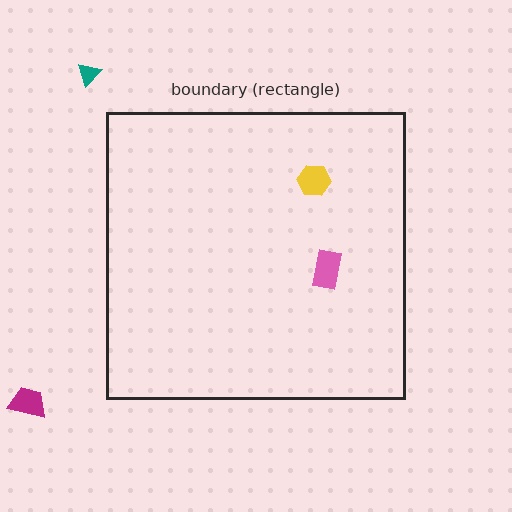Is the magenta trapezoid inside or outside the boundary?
Outside.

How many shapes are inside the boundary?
2 inside, 2 outside.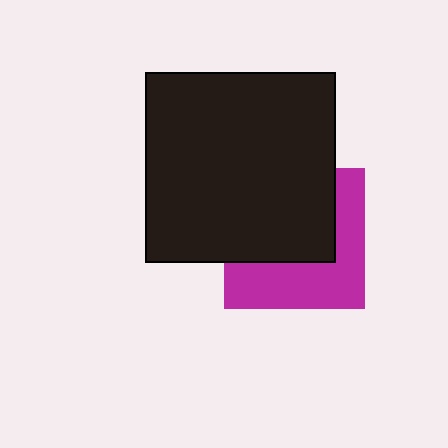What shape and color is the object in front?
The object in front is a black square.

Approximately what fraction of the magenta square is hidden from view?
Roughly 53% of the magenta square is hidden behind the black square.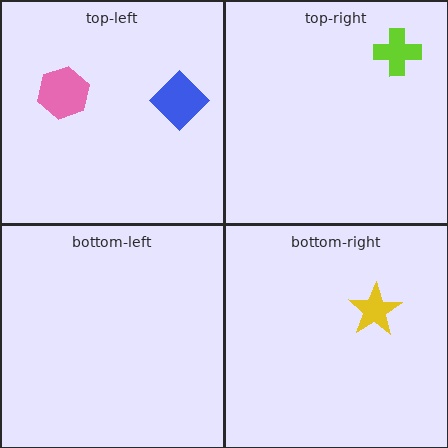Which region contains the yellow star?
The bottom-right region.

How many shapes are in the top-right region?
1.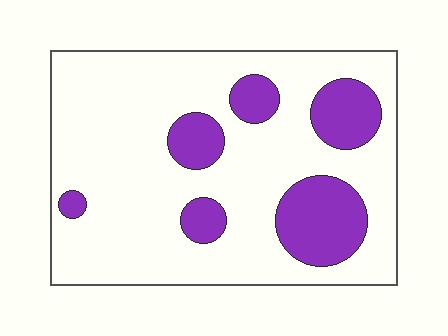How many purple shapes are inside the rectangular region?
6.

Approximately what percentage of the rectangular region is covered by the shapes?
Approximately 20%.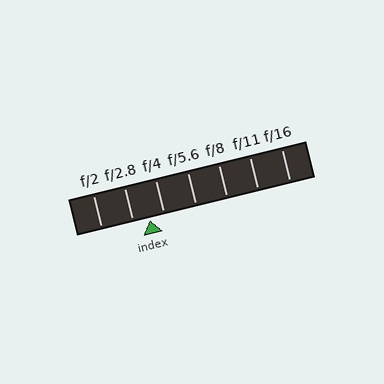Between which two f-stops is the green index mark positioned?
The index mark is between f/2.8 and f/4.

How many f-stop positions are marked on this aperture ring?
There are 7 f-stop positions marked.